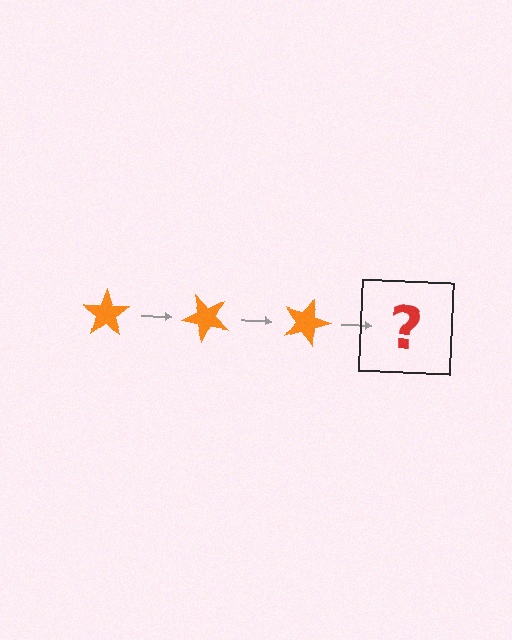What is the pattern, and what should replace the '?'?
The pattern is that the star rotates 45 degrees each step. The '?' should be an orange star rotated 135 degrees.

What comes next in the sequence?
The next element should be an orange star rotated 135 degrees.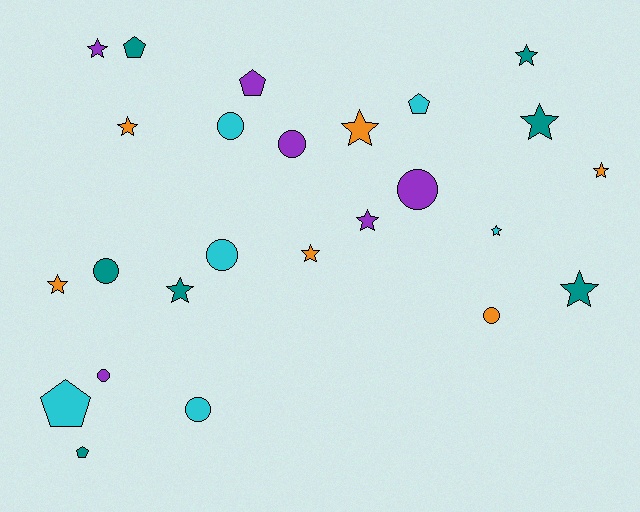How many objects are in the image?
There are 25 objects.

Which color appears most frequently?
Teal, with 7 objects.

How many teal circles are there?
There is 1 teal circle.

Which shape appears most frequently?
Star, with 12 objects.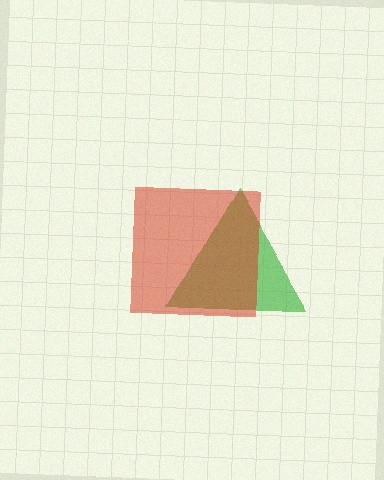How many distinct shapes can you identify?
There are 2 distinct shapes: a green triangle, a red square.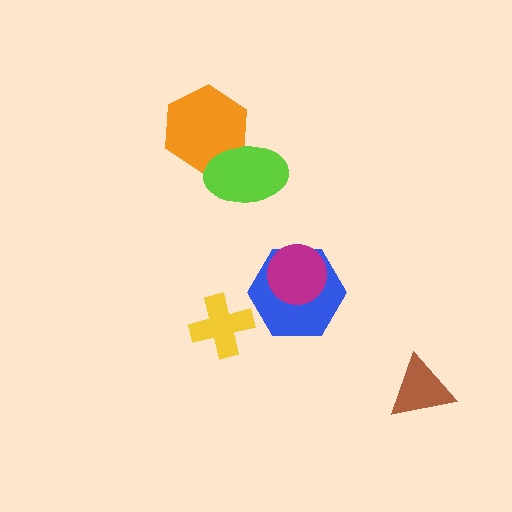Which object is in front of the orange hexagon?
The lime ellipse is in front of the orange hexagon.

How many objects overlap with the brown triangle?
0 objects overlap with the brown triangle.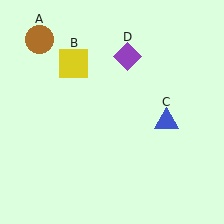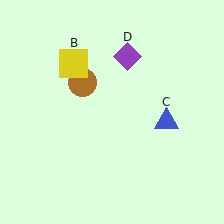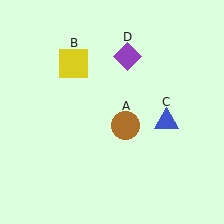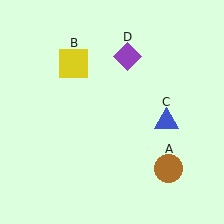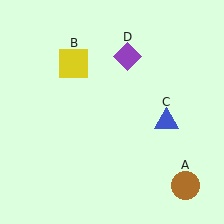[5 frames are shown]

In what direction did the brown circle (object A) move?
The brown circle (object A) moved down and to the right.